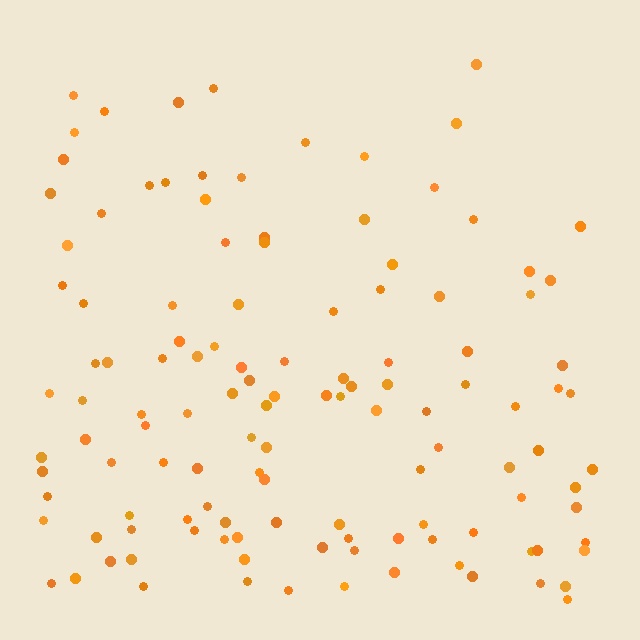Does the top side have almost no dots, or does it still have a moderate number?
Still a moderate number, just noticeably fewer than the bottom.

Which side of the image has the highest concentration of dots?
The bottom.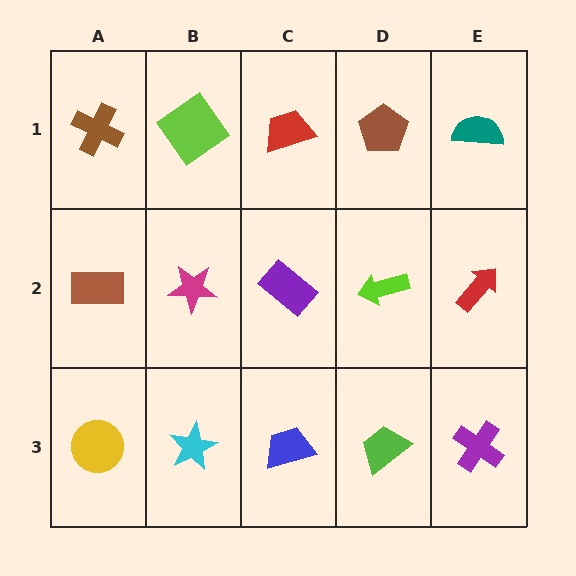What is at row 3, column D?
A lime trapezoid.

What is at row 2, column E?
A red arrow.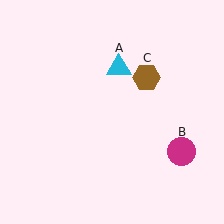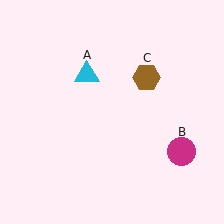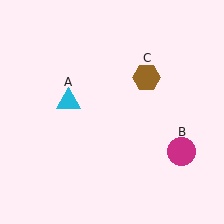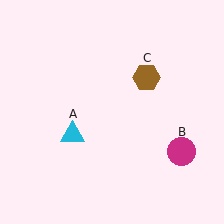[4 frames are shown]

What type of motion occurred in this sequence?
The cyan triangle (object A) rotated counterclockwise around the center of the scene.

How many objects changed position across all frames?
1 object changed position: cyan triangle (object A).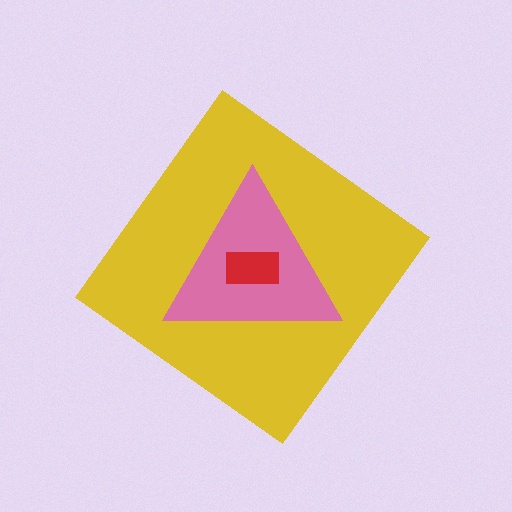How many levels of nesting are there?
3.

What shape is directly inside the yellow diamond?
The pink triangle.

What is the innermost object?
The red rectangle.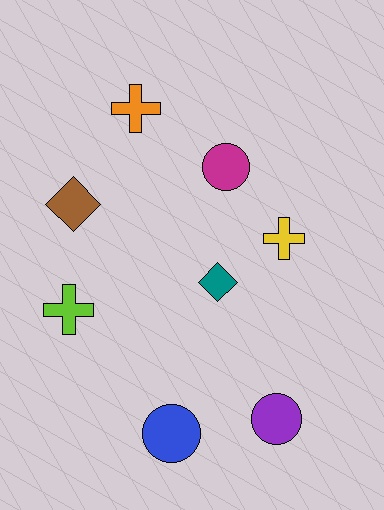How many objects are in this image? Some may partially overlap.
There are 8 objects.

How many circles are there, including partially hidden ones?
There are 3 circles.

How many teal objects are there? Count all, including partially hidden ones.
There is 1 teal object.